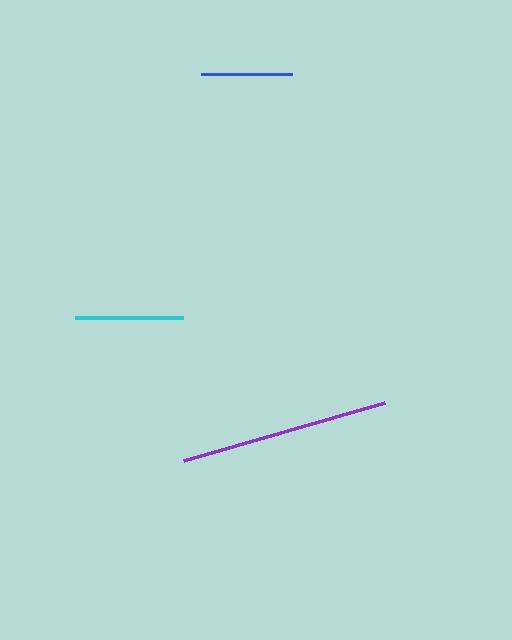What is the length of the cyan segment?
The cyan segment is approximately 108 pixels long.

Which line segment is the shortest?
The blue line is the shortest at approximately 91 pixels.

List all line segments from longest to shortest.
From longest to shortest: purple, cyan, blue.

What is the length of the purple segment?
The purple segment is approximately 209 pixels long.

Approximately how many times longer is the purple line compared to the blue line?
The purple line is approximately 2.3 times the length of the blue line.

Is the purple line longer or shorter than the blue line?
The purple line is longer than the blue line.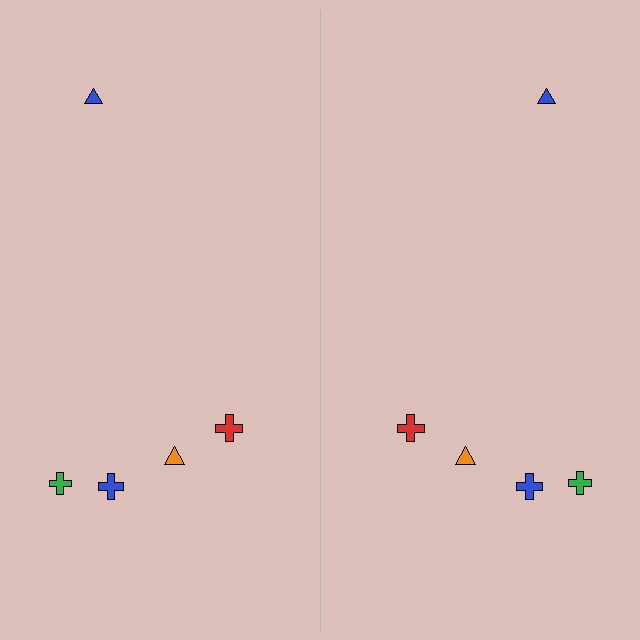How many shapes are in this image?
There are 10 shapes in this image.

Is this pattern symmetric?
Yes, this pattern has bilateral (reflection) symmetry.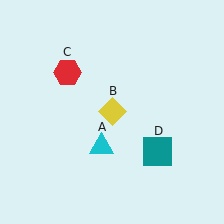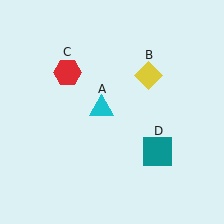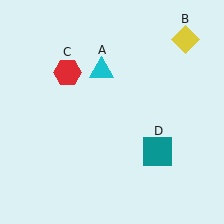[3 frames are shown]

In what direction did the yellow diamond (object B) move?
The yellow diamond (object B) moved up and to the right.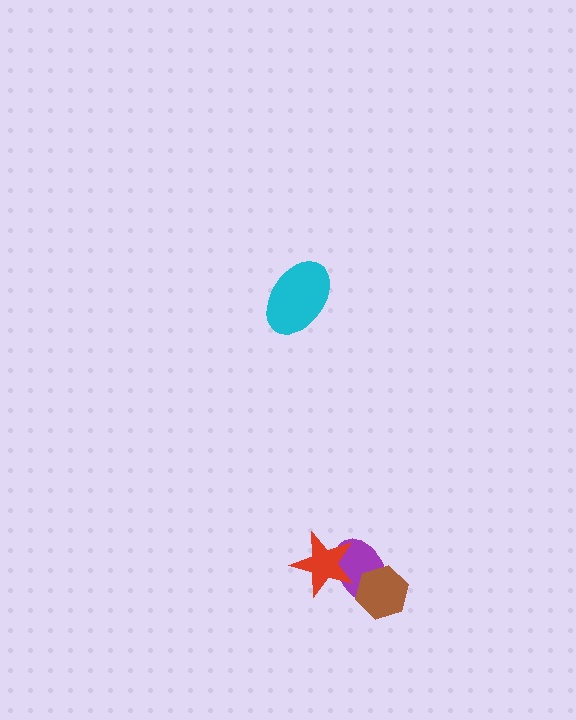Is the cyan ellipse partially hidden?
No, no other shape covers it.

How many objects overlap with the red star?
1 object overlaps with the red star.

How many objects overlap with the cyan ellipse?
0 objects overlap with the cyan ellipse.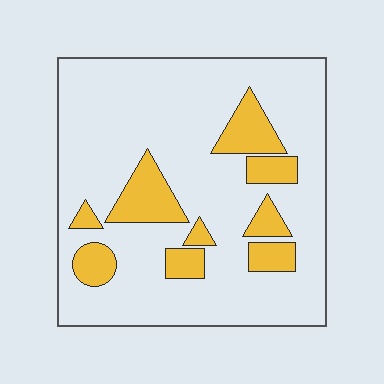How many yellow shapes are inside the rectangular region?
9.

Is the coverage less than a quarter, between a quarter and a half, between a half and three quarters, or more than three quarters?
Less than a quarter.